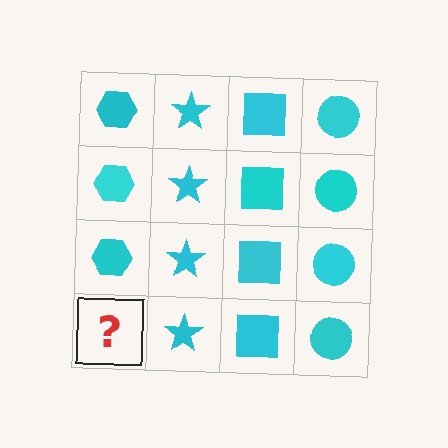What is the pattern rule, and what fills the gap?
The rule is that each column has a consistent shape. The gap should be filled with a cyan hexagon.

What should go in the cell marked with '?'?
The missing cell should contain a cyan hexagon.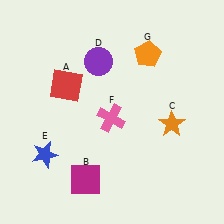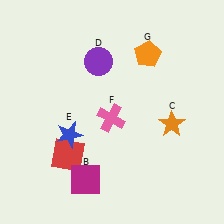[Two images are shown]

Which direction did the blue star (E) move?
The blue star (E) moved right.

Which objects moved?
The objects that moved are: the red square (A), the blue star (E).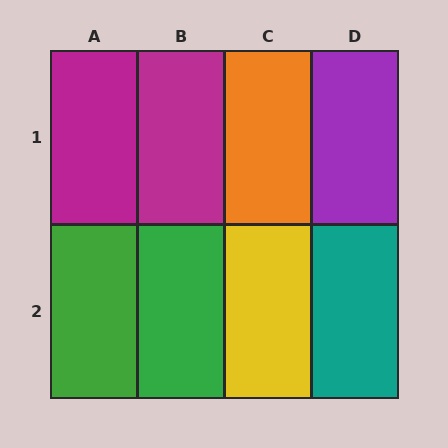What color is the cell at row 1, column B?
Magenta.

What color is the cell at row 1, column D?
Purple.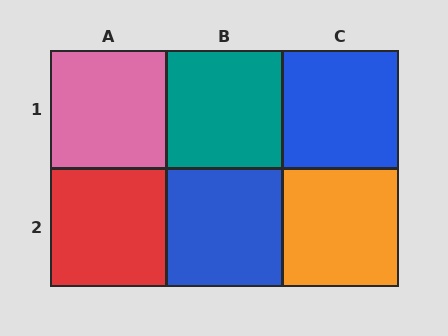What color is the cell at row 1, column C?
Blue.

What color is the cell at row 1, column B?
Teal.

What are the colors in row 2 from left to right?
Red, blue, orange.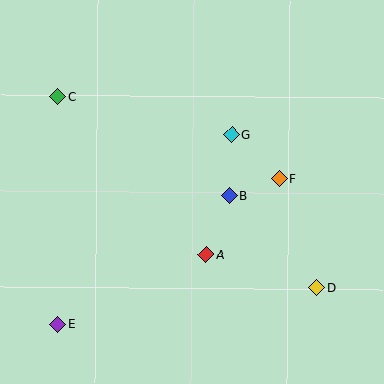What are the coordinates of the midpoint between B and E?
The midpoint between B and E is at (143, 260).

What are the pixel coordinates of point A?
Point A is at (206, 255).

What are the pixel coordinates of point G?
Point G is at (232, 135).